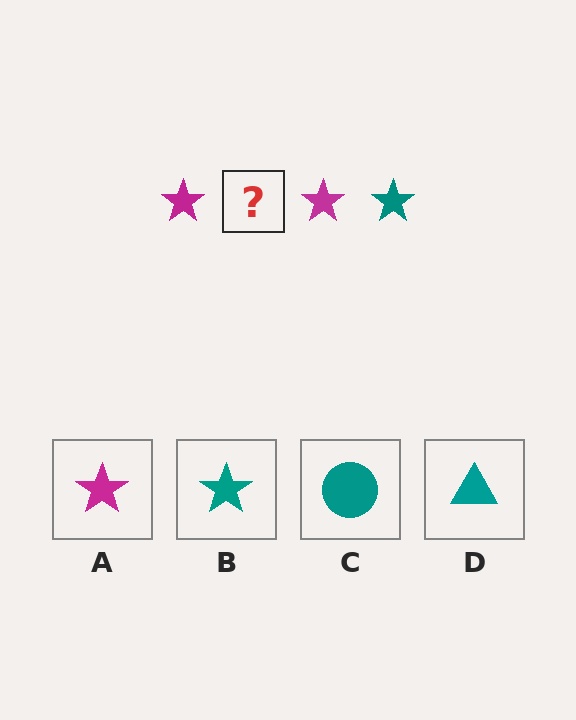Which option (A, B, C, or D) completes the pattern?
B.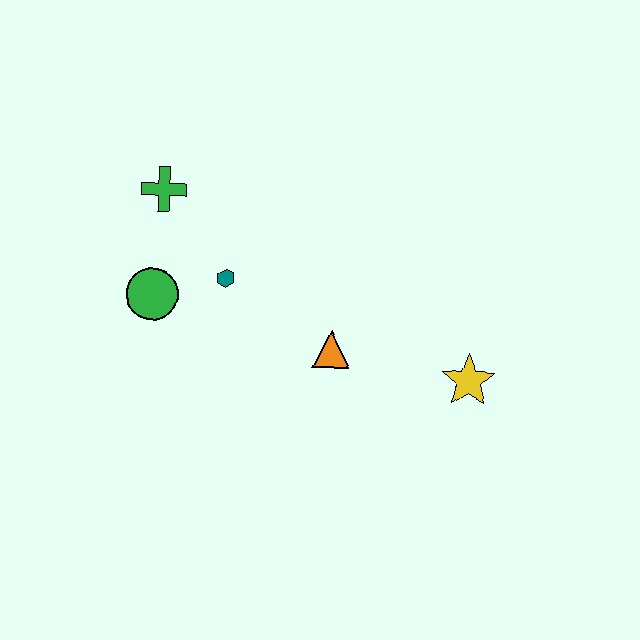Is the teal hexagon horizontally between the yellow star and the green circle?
Yes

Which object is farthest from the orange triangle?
The green cross is farthest from the orange triangle.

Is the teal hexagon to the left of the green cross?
No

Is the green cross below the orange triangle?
No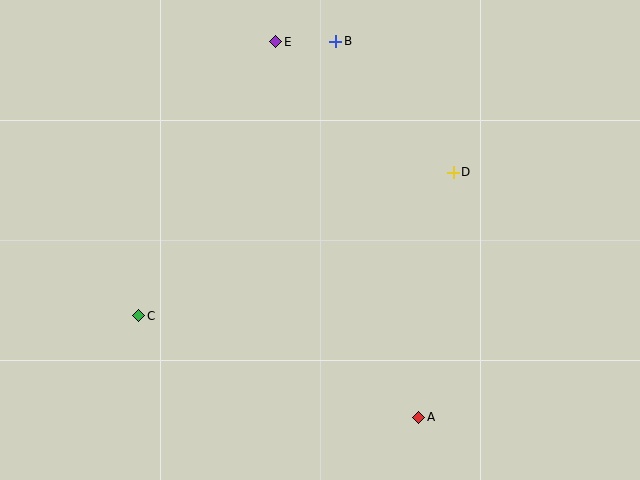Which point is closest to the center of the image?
Point D at (453, 172) is closest to the center.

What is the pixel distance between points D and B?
The distance between D and B is 176 pixels.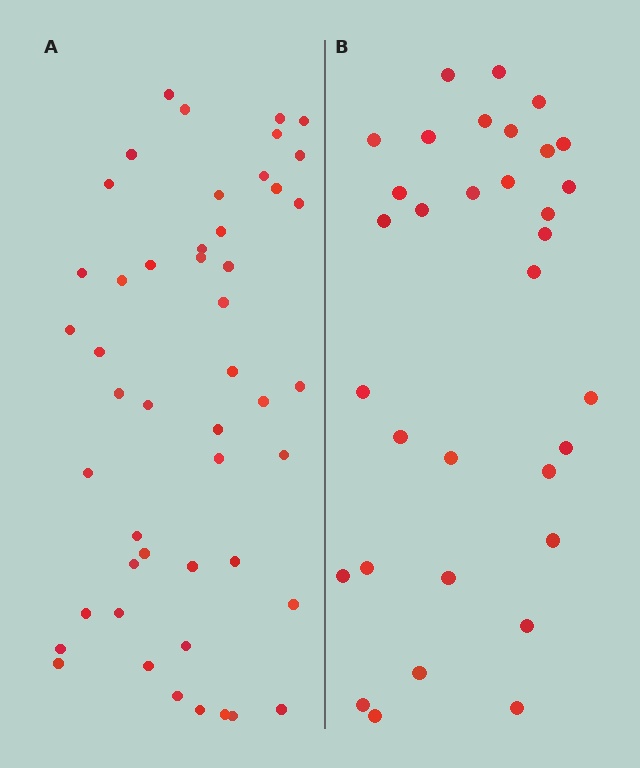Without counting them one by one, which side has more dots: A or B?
Region A (the left region) has more dots.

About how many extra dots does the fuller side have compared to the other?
Region A has approximately 15 more dots than region B.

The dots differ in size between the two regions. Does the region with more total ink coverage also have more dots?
No. Region B has more total ink coverage because its dots are larger, but region A actually contains more individual dots. Total area can be misleading — the number of items is what matters here.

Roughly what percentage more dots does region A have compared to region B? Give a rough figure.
About 45% more.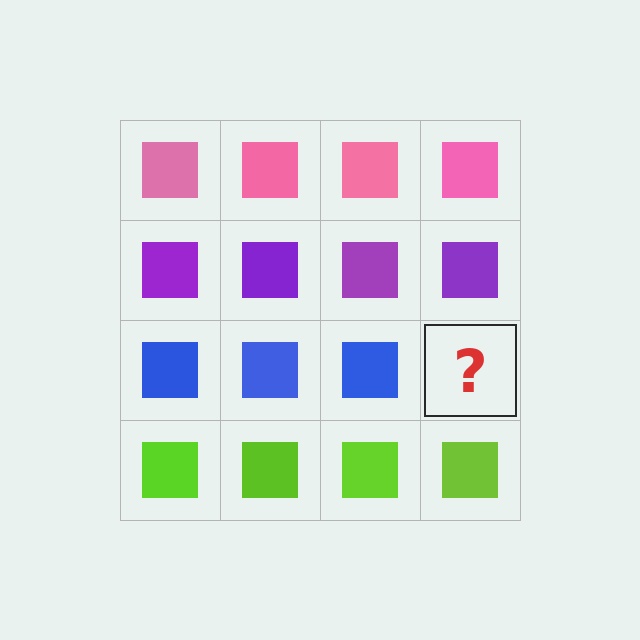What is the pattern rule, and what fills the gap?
The rule is that each row has a consistent color. The gap should be filled with a blue square.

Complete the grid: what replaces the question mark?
The question mark should be replaced with a blue square.